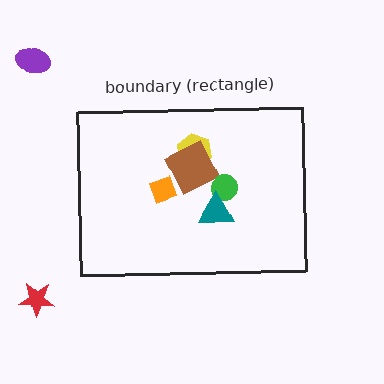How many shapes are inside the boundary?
5 inside, 2 outside.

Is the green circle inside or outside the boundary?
Inside.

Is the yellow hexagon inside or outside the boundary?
Inside.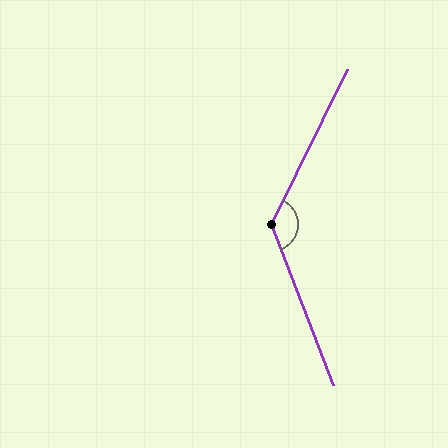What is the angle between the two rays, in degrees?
Approximately 133 degrees.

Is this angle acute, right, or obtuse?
It is obtuse.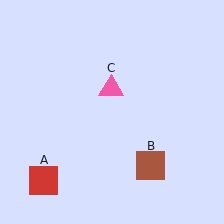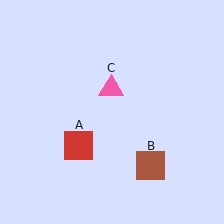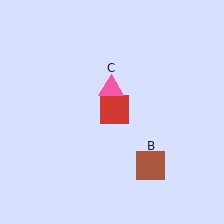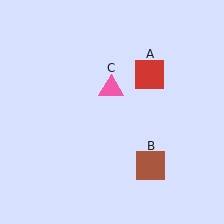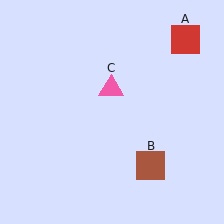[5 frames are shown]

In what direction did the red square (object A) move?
The red square (object A) moved up and to the right.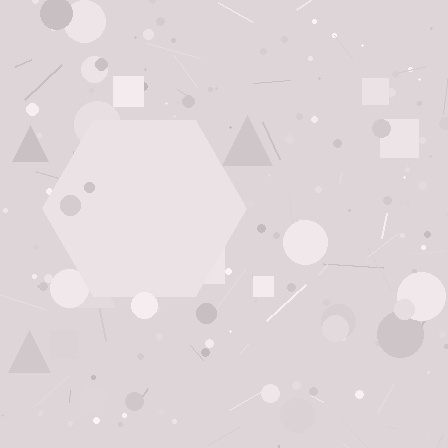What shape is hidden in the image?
A hexagon is hidden in the image.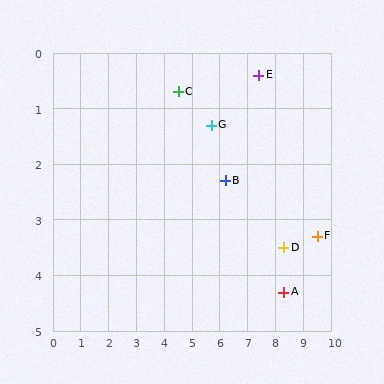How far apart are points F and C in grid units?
Points F and C are about 5.6 grid units apart.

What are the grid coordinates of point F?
Point F is at approximately (9.5, 3.3).